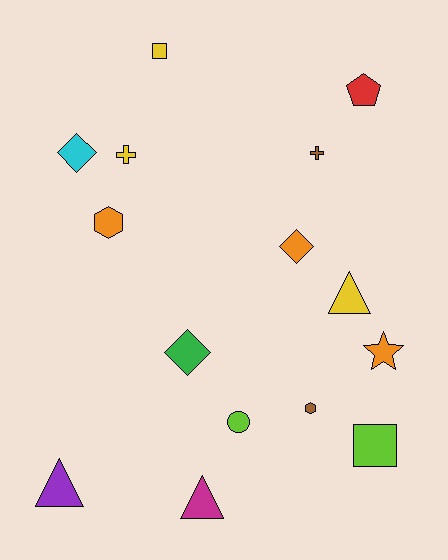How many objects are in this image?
There are 15 objects.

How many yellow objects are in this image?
There are 3 yellow objects.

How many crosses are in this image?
There are 2 crosses.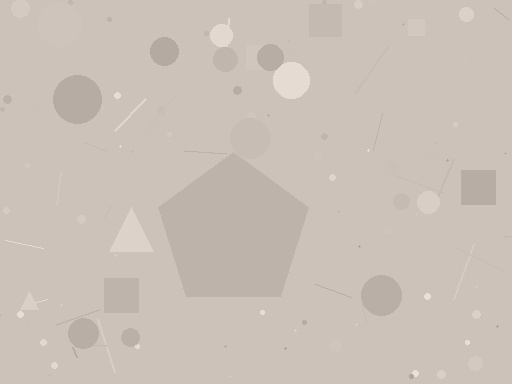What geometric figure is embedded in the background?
A pentagon is embedded in the background.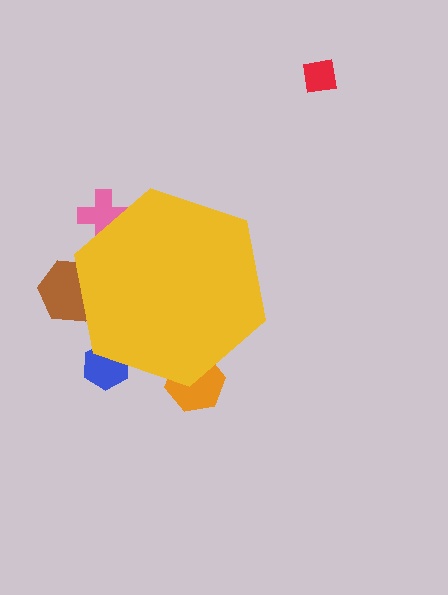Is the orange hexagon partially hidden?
Yes, the orange hexagon is partially hidden behind the yellow hexagon.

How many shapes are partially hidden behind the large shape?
4 shapes are partially hidden.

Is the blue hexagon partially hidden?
Yes, the blue hexagon is partially hidden behind the yellow hexagon.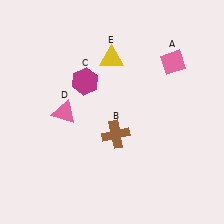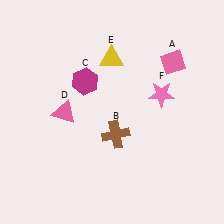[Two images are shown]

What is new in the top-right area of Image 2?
A pink star (F) was added in the top-right area of Image 2.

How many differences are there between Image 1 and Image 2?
There is 1 difference between the two images.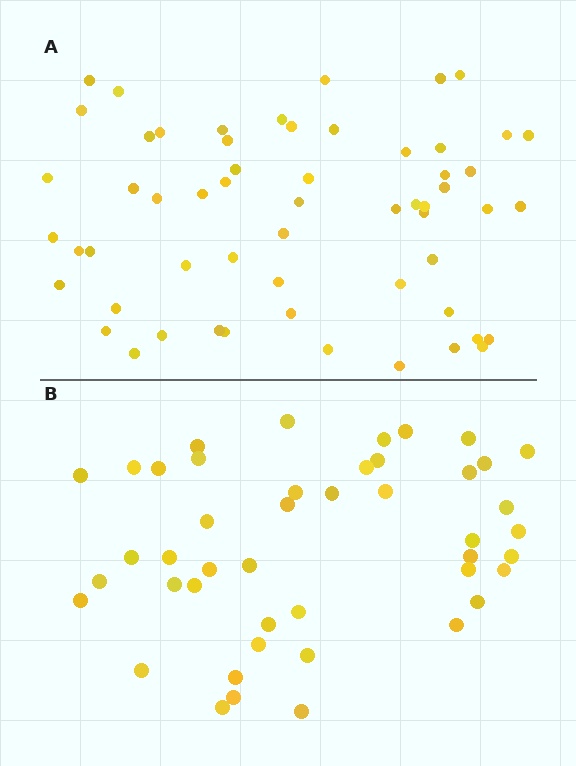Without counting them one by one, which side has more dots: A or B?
Region A (the top region) has more dots.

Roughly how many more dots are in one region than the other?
Region A has approximately 15 more dots than region B.